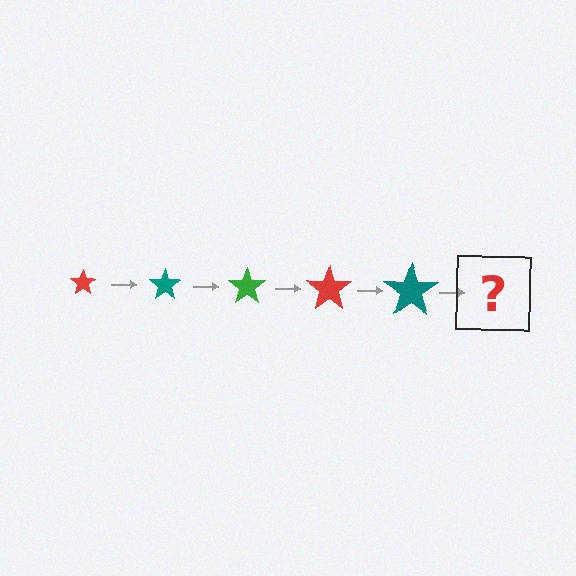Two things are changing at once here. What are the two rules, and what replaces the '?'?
The two rules are that the star grows larger each step and the color cycles through red, teal, and green. The '?' should be a green star, larger than the previous one.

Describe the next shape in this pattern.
It should be a green star, larger than the previous one.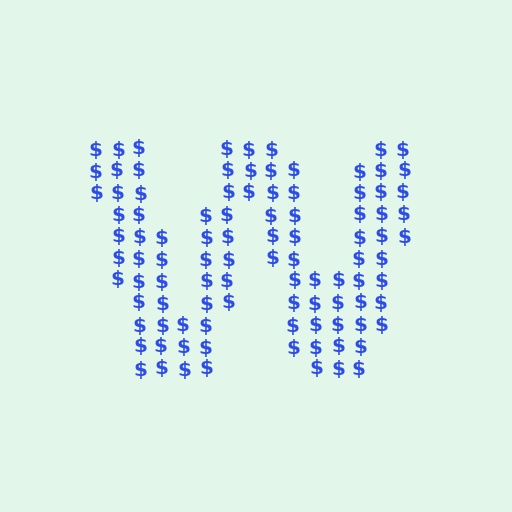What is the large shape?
The large shape is the letter W.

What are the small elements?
The small elements are dollar signs.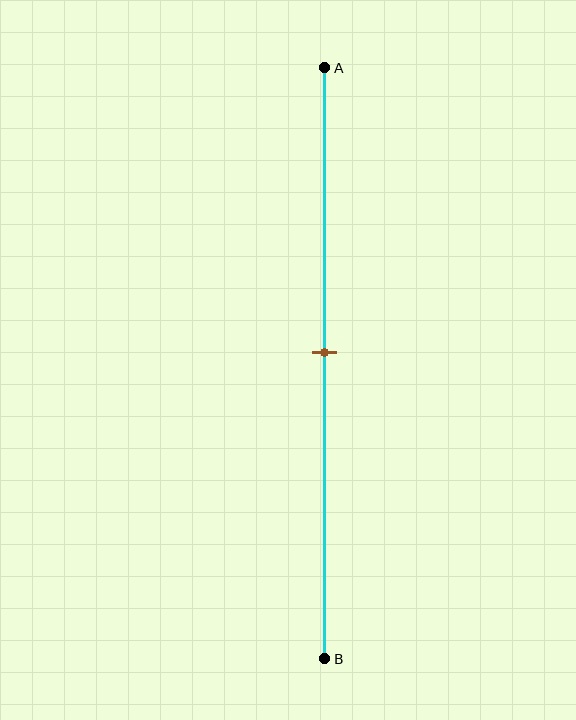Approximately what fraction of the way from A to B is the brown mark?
The brown mark is approximately 50% of the way from A to B.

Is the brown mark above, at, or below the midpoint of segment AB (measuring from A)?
The brown mark is approximately at the midpoint of segment AB.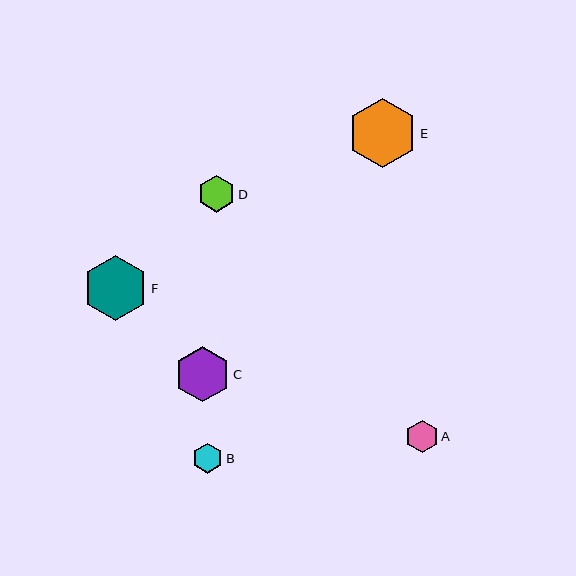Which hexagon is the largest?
Hexagon E is the largest with a size of approximately 70 pixels.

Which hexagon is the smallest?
Hexagon B is the smallest with a size of approximately 30 pixels.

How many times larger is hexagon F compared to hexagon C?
Hexagon F is approximately 1.2 times the size of hexagon C.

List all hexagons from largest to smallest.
From largest to smallest: E, F, C, D, A, B.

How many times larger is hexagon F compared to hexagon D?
Hexagon F is approximately 1.8 times the size of hexagon D.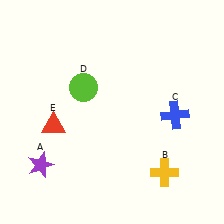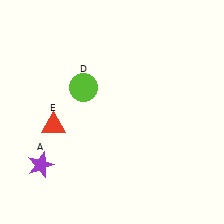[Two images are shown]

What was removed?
The blue cross (C), the yellow cross (B) were removed in Image 2.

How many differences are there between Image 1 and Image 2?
There are 2 differences between the two images.